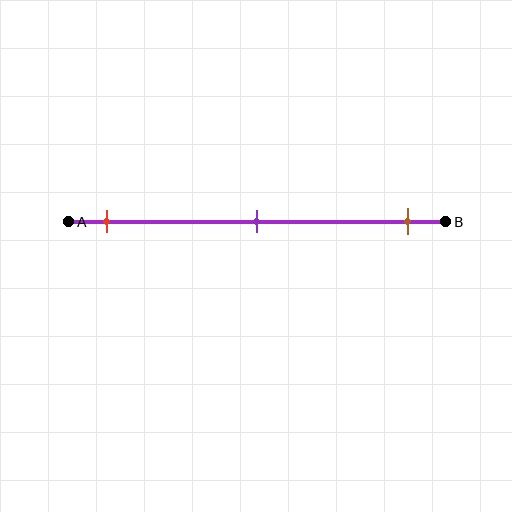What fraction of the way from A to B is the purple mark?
The purple mark is approximately 50% (0.5) of the way from A to B.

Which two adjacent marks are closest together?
The red and purple marks are the closest adjacent pair.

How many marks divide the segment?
There are 3 marks dividing the segment.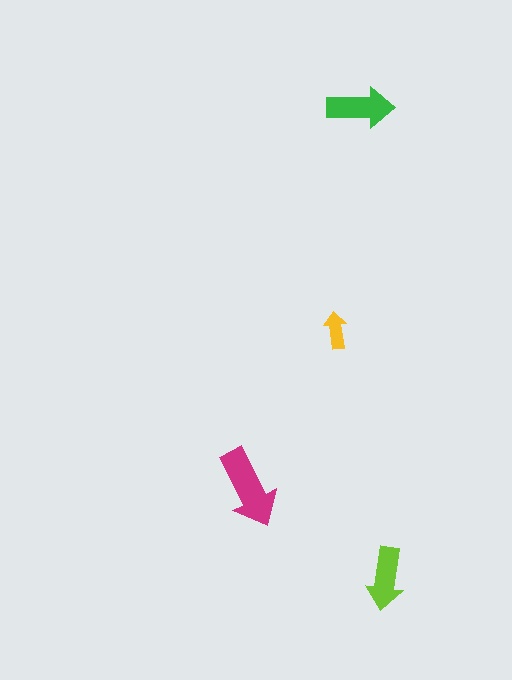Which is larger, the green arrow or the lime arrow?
The green one.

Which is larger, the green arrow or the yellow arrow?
The green one.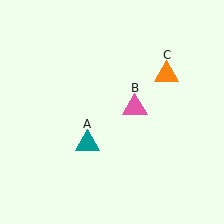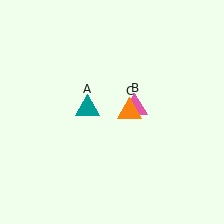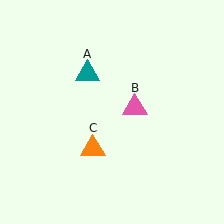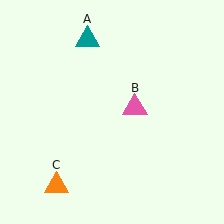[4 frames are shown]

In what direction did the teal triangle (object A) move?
The teal triangle (object A) moved up.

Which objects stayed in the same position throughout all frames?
Pink triangle (object B) remained stationary.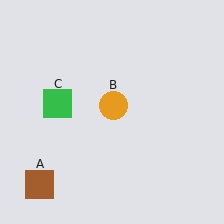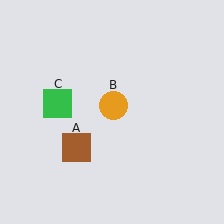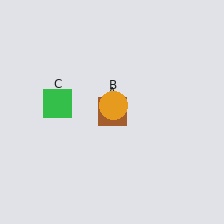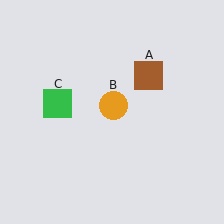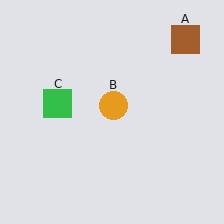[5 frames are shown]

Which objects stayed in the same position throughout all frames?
Orange circle (object B) and green square (object C) remained stationary.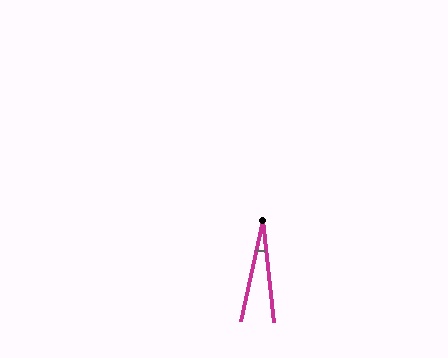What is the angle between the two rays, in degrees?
Approximately 19 degrees.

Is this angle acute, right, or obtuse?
It is acute.